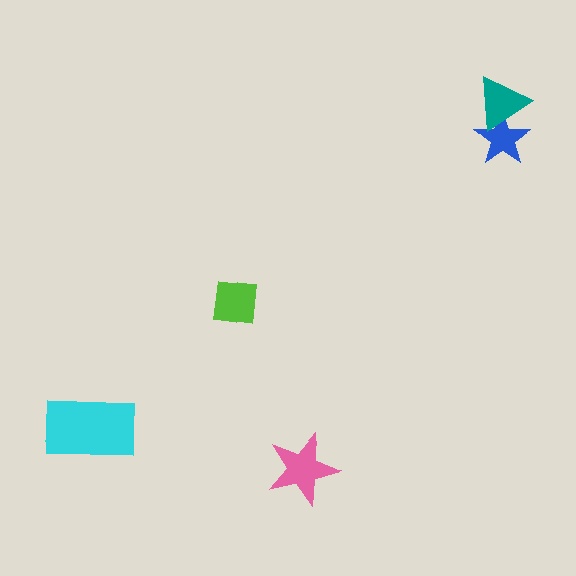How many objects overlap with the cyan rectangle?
0 objects overlap with the cyan rectangle.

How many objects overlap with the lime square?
0 objects overlap with the lime square.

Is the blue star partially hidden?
Yes, it is partially covered by another shape.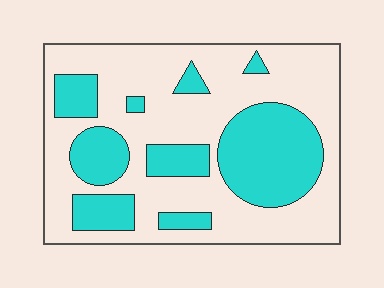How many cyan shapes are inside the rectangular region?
9.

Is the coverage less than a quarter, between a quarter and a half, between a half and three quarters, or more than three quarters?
Between a quarter and a half.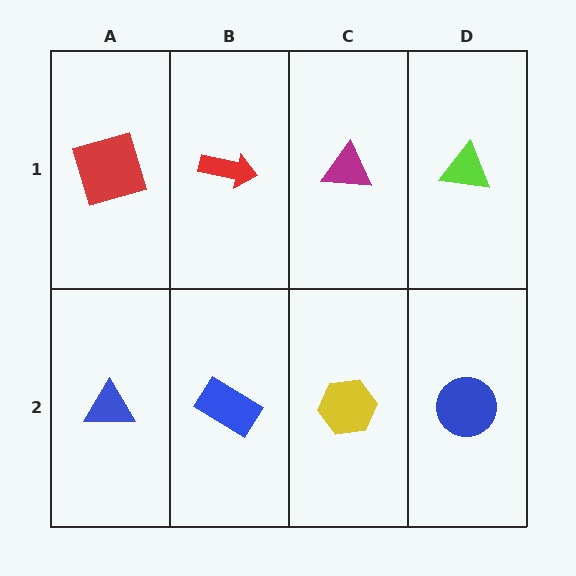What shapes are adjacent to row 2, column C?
A magenta triangle (row 1, column C), a blue rectangle (row 2, column B), a blue circle (row 2, column D).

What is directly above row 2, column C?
A magenta triangle.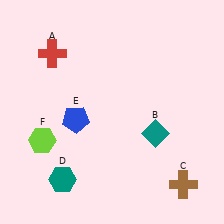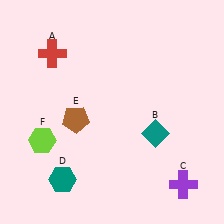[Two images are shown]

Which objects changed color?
C changed from brown to purple. E changed from blue to brown.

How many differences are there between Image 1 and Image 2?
There are 2 differences between the two images.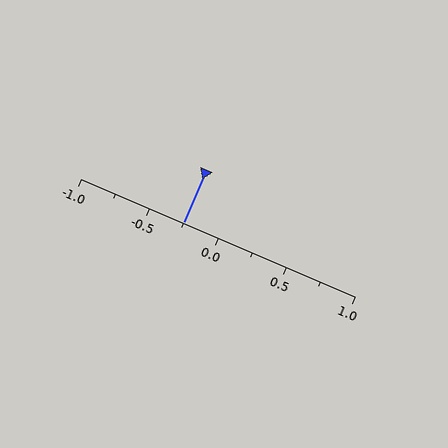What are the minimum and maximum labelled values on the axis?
The axis runs from -1.0 to 1.0.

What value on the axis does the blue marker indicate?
The marker indicates approximately -0.25.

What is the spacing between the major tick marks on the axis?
The major ticks are spaced 0.5 apart.